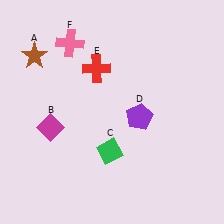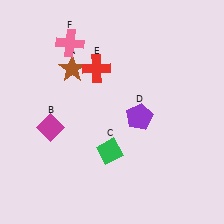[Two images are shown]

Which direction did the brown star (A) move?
The brown star (A) moved right.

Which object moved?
The brown star (A) moved right.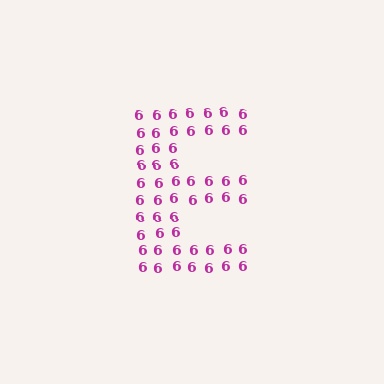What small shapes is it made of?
It is made of small digit 6's.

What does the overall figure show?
The overall figure shows the letter E.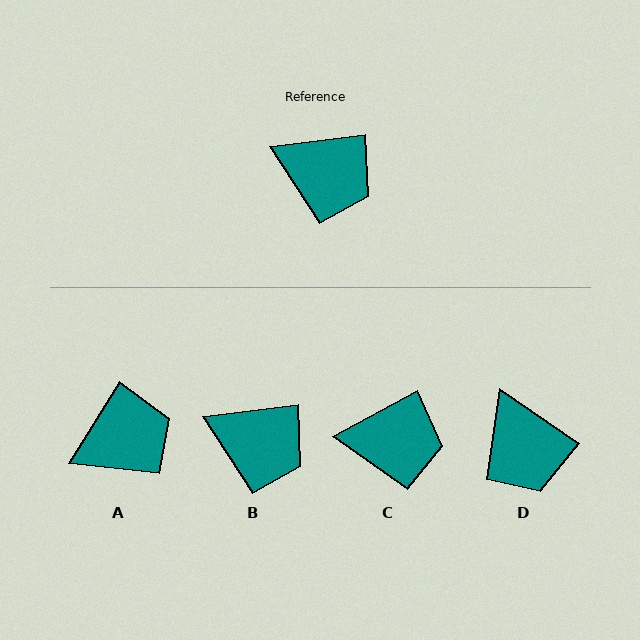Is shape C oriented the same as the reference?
No, it is off by about 22 degrees.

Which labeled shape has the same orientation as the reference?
B.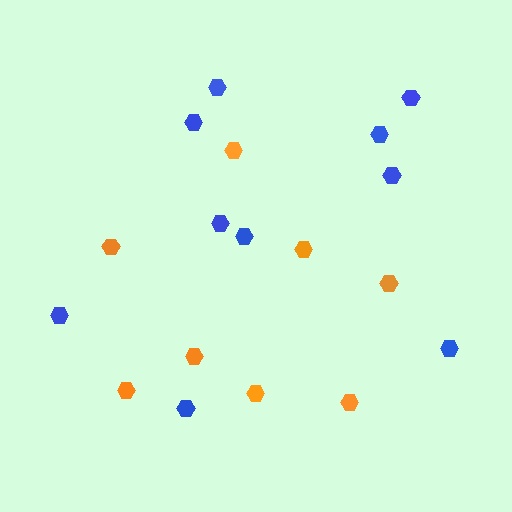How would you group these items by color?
There are 2 groups: one group of orange hexagons (8) and one group of blue hexagons (10).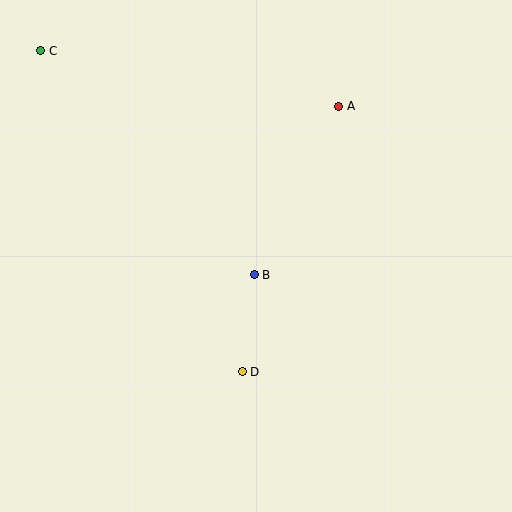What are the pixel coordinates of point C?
Point C is at (41, 51).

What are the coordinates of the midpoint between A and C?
The midpoint between A and C is at (190, 78).